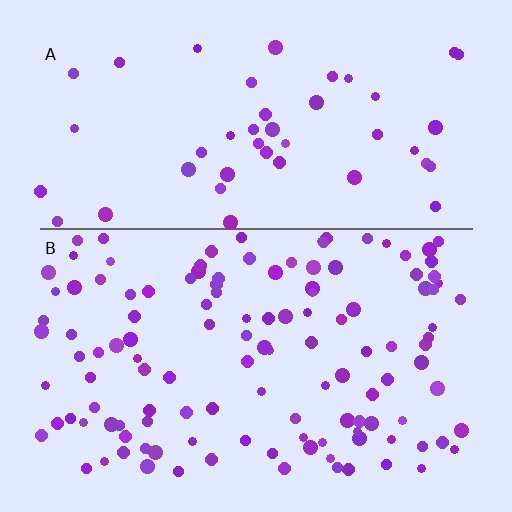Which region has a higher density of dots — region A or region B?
B (the bottom).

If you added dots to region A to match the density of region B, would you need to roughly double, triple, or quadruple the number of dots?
Approximately triple.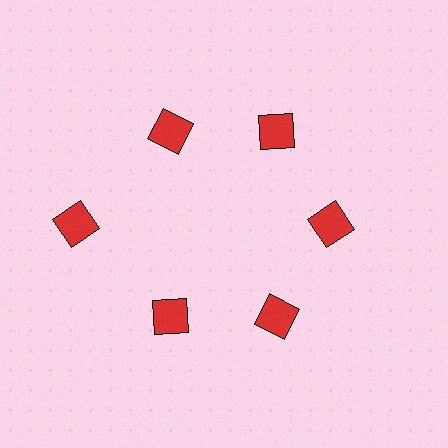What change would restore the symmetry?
The symmetry would be restored by moving it inward, back onto the ring so that all 6 diamonds sit at equal angles and equal distance from the center.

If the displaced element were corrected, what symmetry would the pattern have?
It would have 6-fold rotational symmetry — the pattern would map onto itself every 60 degrees.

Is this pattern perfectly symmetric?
No. The 6 red diamonds are arranged in a ring, but one element near the 9 o'clock position is pushed outward from the center, breaking the 6-fold rotational symmetry.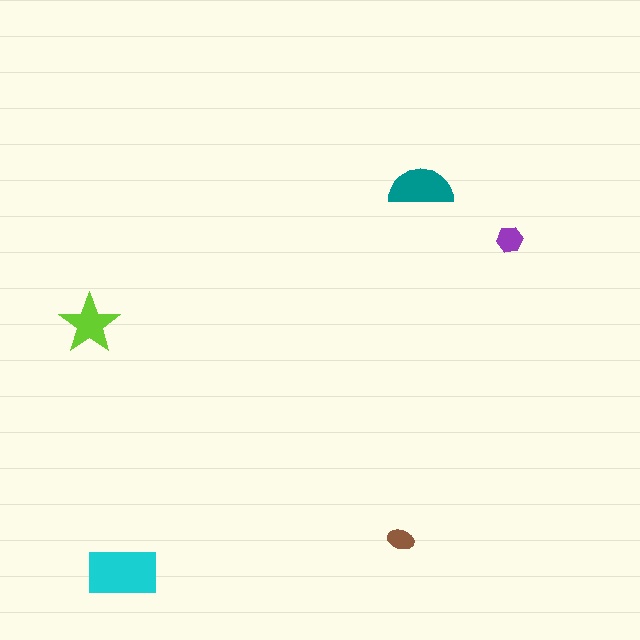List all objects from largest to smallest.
The cyan rectangle, the teal semicircle, the lime star, the purple hexagon, the brown ellipse.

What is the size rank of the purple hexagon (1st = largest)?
4th.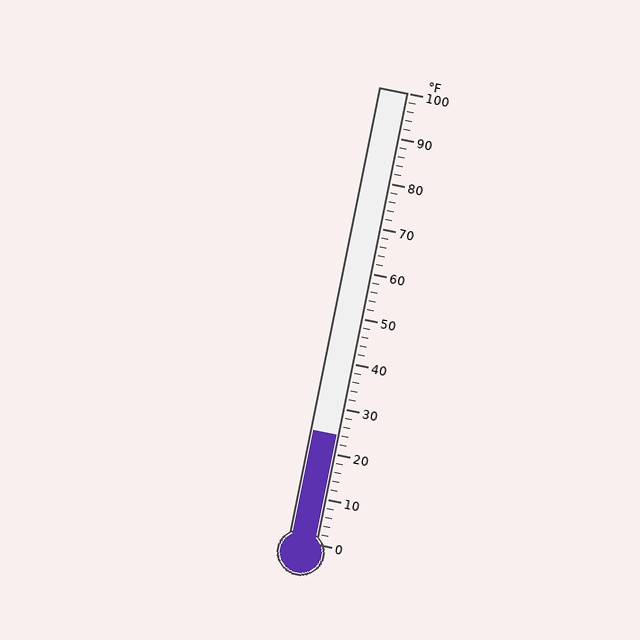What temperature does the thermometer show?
The thermometer shows approximately 24°F.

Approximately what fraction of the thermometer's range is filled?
The thermometer is filled to approximately 25% of its range.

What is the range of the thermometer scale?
The thermometer scale ranges from 0°F to 100°F.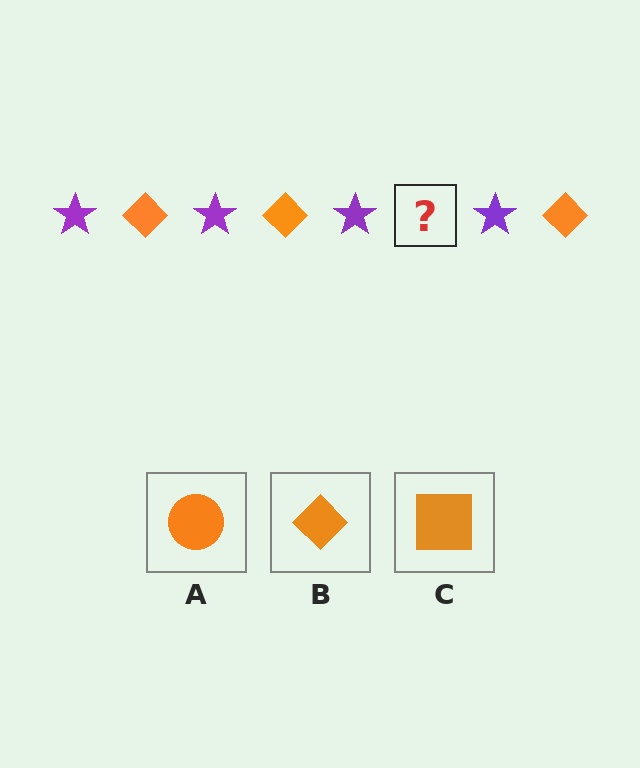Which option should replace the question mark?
Option B.